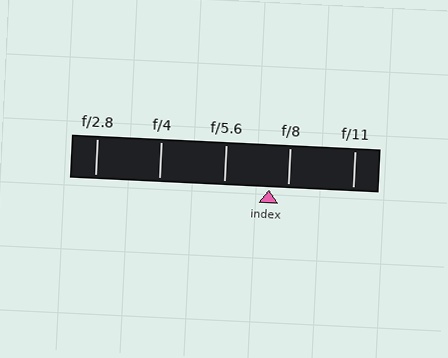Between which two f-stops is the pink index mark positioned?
The index mark is between f/5.6 and f/8.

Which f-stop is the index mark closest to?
The index mark is closest to f/8.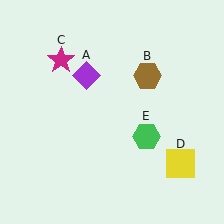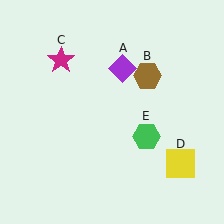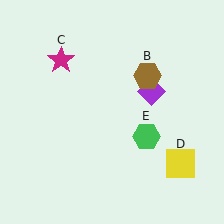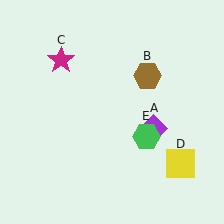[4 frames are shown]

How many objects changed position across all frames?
1 object changed position: purple diamond (object A).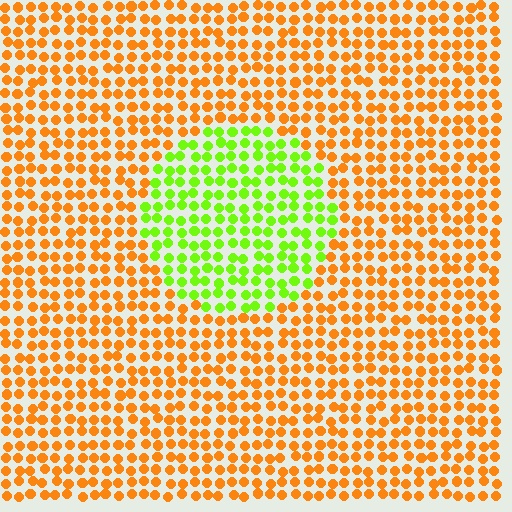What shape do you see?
I see a circle.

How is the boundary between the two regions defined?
The boundary is defined purely by a slight shift in hue (about 66 degrees). Spacing, size, and orientation are identical on both sides.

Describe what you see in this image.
The image is filled with small orange elements in a uniform arrangement. A circle-shaped region is visible where the elements are tinted to a slightly different hue, forming a subtle color boundary.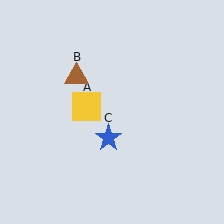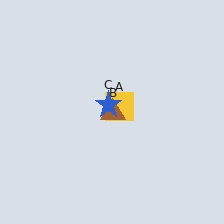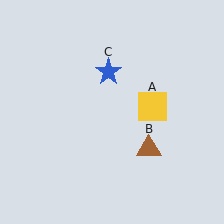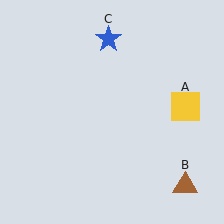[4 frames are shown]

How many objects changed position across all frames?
3 objects changed position: yellow square (object A), brown triangle (object B), blue star (object C).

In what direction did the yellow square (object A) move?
The yellow square (object A) moved right.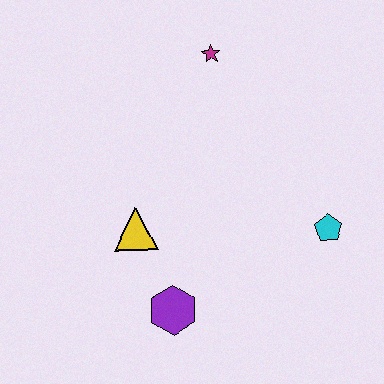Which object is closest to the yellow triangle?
The purple hexagon is closest to the yellow triangle.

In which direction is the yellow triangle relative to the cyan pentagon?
The yellow triangle is to the left of the cyan pentagon.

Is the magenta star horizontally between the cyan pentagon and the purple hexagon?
Yes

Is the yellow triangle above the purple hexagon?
Yes